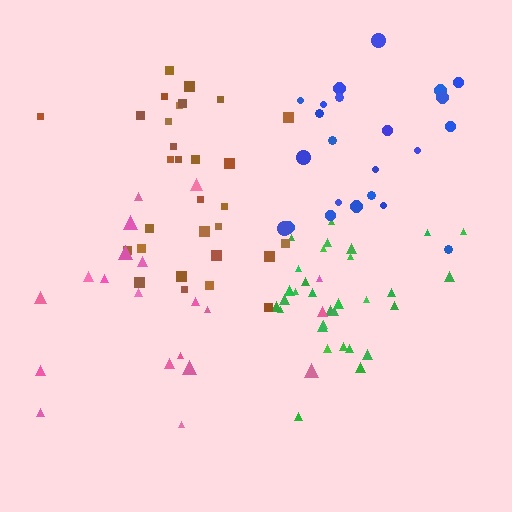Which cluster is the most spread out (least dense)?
Pink.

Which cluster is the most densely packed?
Green.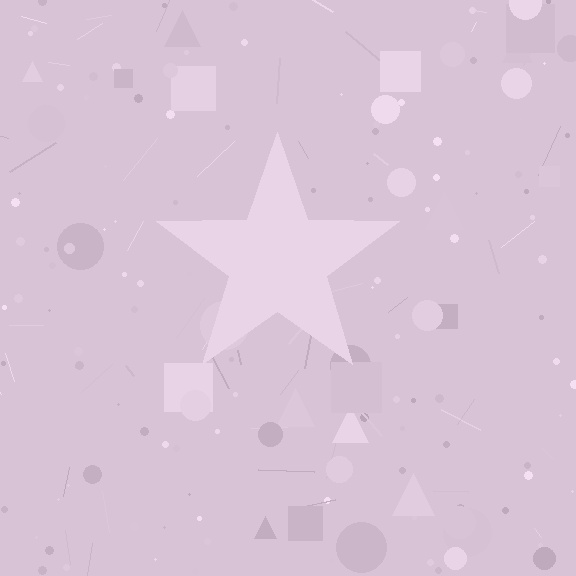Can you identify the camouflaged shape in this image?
The camouflaged shape is a star.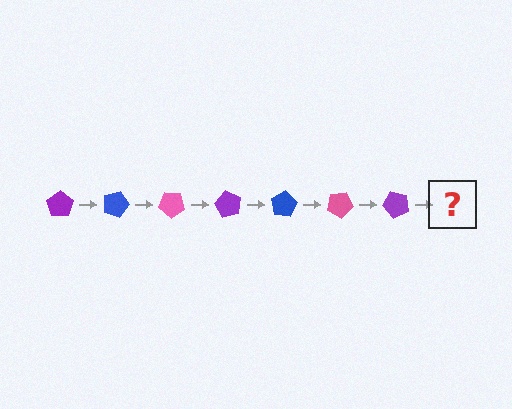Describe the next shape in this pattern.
It should be a blue pentagon, rotated 140 degrees from the start.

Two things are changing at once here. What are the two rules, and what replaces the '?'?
The two rules are that it rotates 20 degrees each step and the color cycles through purple, blue, and pink. The '?' should be a blue pentagon, rotated 140 degrees from the start.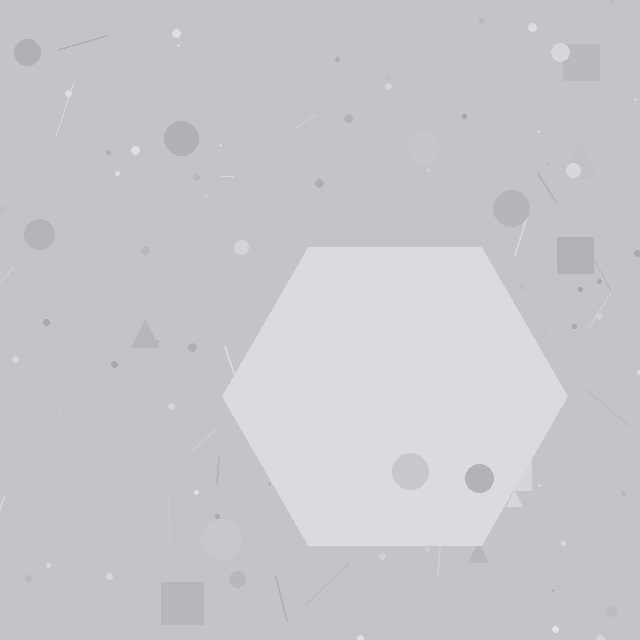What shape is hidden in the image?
A hexagon is hidden in the image.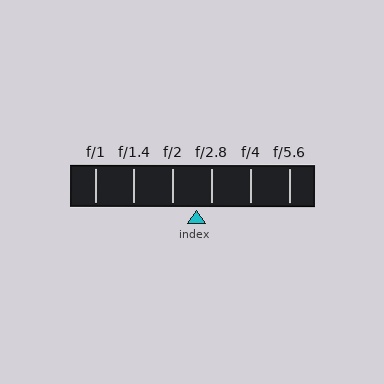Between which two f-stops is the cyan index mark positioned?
The index mark is between f/2 and f/2.8.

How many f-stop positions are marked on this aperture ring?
There are 6 f-stop positions marked.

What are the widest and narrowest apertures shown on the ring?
The widest aperture shown is f/1 and the narrowest is f/5.6.